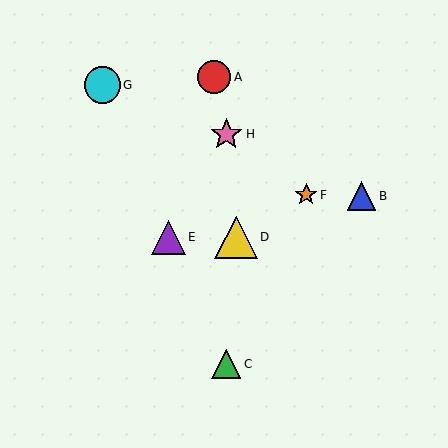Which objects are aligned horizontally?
Objects D, E are aligned horizontally.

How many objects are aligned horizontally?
2 objects (D, E) are aligned horizontally.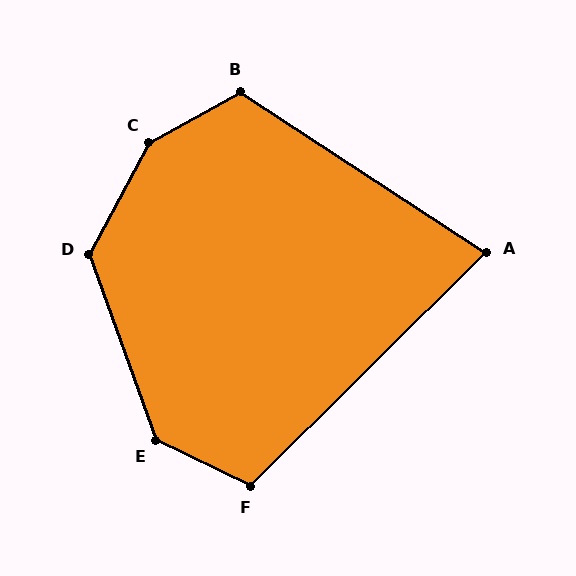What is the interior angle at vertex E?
Approximately 136 degrees (obtuse).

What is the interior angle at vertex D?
Approximately 132 degrees (obtuse).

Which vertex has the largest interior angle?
C, at approximately 147 degrees.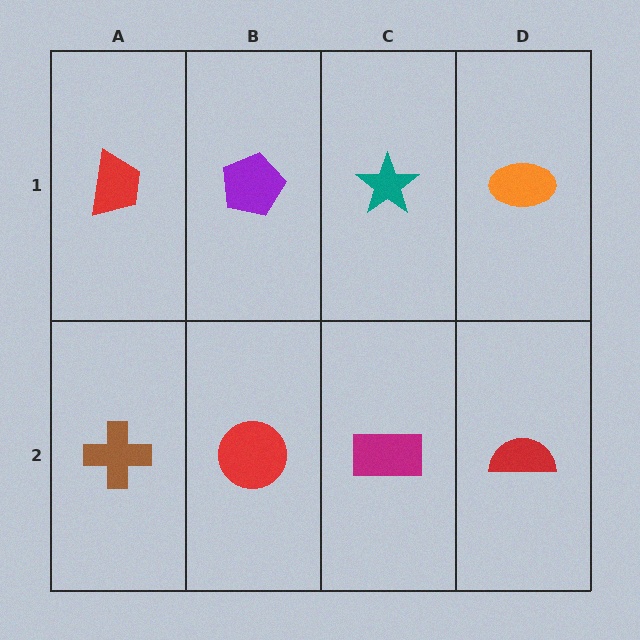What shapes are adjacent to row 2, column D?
An orange ellipse (row 1, column D), a magenta rectangle (row 2, column C).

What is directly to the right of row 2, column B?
A magenta rectangle.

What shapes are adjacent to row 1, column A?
A brown cross (row 2, column A), a purple pentagon (row 1, column B).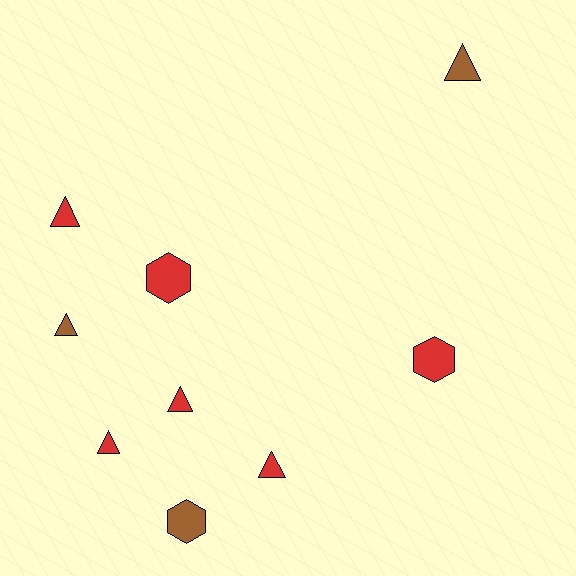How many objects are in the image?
There are 9 objects.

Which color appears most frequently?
Red, with 6 objects.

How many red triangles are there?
There are 4 red triangles.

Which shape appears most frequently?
Triangle, with 6 objects.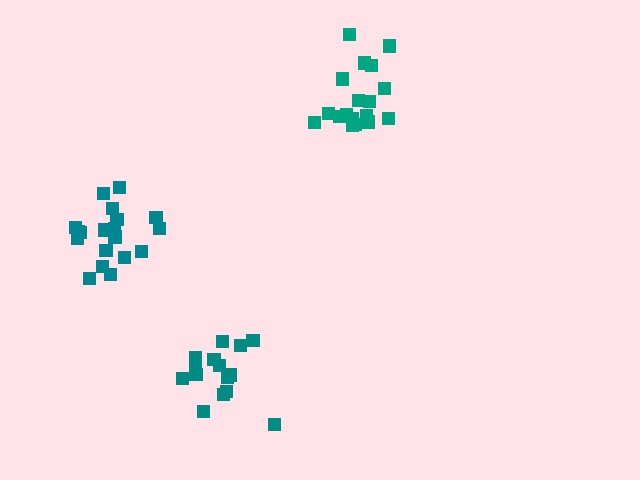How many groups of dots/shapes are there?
There are 3 groups.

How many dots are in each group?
Group 1: 19 dots, Group 2: 15 dots, Group 3: 20 dots (54 total).